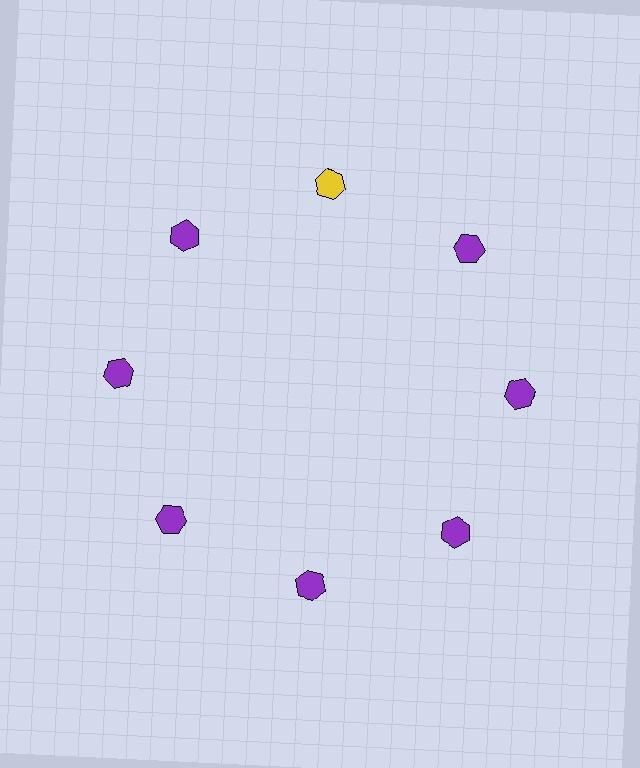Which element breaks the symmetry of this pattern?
The yellow hexagon at roughly the 12 o'clock position breaks the symmetry. All other shapes are purple hexagons.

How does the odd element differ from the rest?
It has a different color: yellow instead of purple.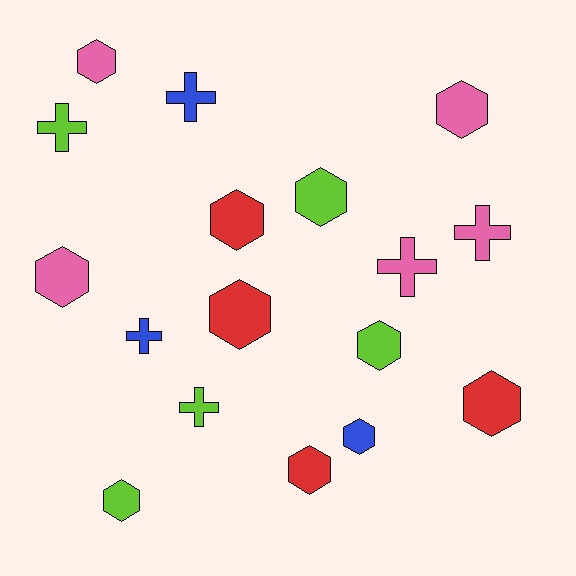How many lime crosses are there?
There are 2 lime crosses.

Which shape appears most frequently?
Hexagon, with 11 objects.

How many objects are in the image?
There are 17 objects.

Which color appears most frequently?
Lime, with 5 objects.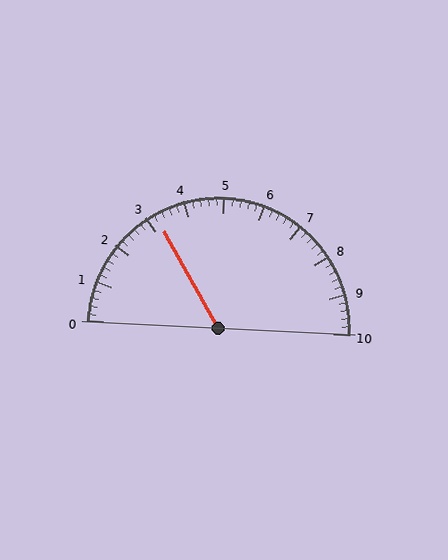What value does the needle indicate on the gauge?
The needle indicates approximately 3.2.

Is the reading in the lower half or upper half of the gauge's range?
The reading is in the lower half of the range (0 to 10).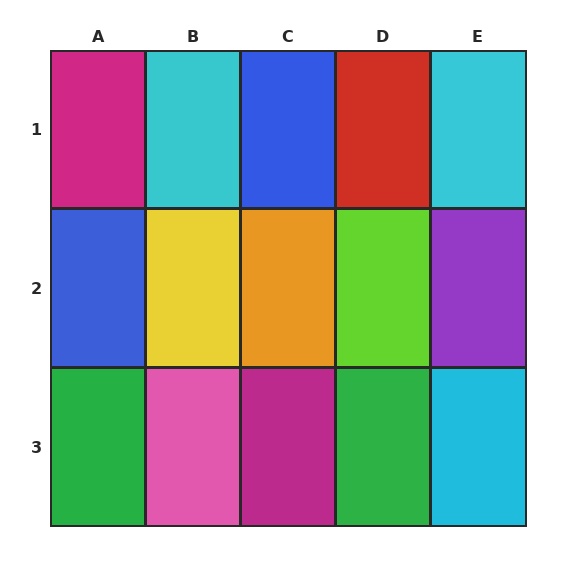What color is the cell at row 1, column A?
Magenta.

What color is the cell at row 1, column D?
Red.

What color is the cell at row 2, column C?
Orange.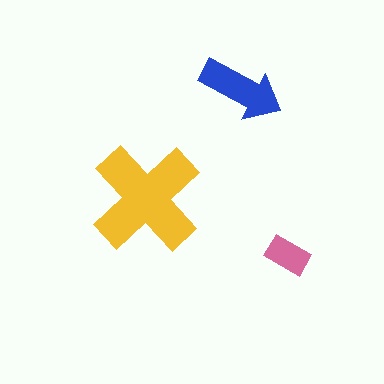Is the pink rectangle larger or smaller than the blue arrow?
Smaller.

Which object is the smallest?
The pink rectangle.